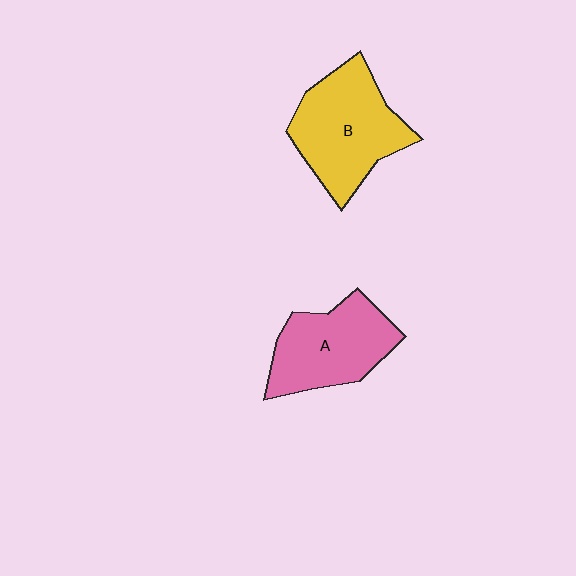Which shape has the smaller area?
Shape A (pink).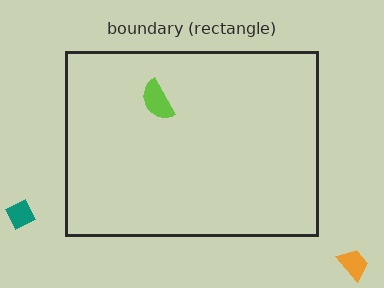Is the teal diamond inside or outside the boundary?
Outside.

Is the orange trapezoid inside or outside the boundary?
Outside.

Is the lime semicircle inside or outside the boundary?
Inside.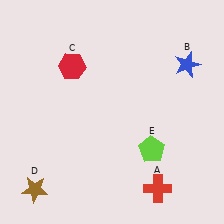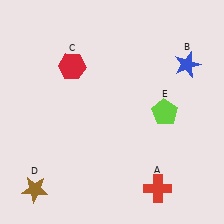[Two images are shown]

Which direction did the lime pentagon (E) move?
The lime pentagon (E) moved up.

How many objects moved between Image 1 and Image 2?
1 object moved between the two images.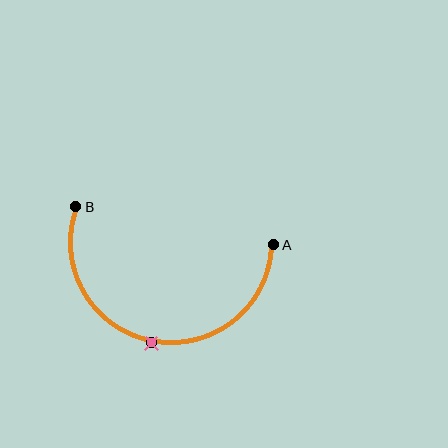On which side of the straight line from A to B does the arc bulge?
The arc bulges below the straight line connecting A and B.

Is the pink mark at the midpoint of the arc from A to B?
Yes. The pink mark lies on the arc at equal arc-length from both A and B — it is the arc midpoint.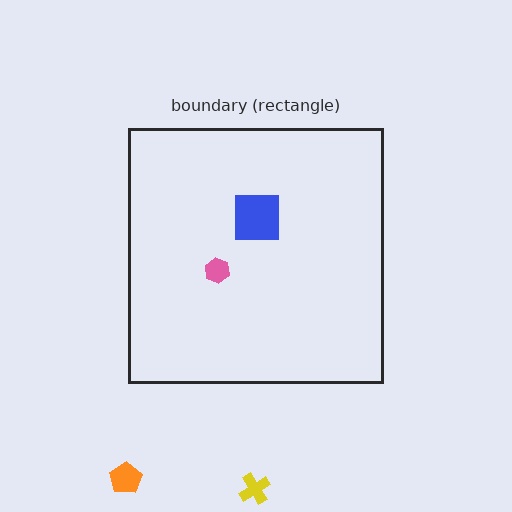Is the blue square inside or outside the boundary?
Inside.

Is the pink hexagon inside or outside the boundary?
Inside.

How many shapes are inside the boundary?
2 inside, 2 outside.